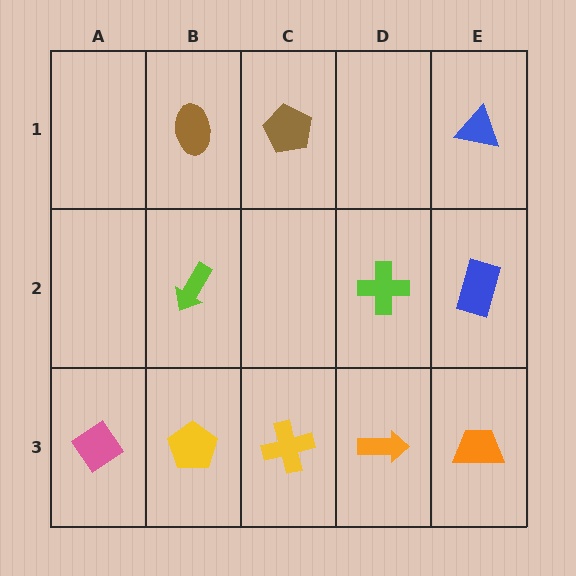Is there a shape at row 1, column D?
No, that cell is empty.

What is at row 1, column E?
A blue triangle.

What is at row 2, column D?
A lime cross.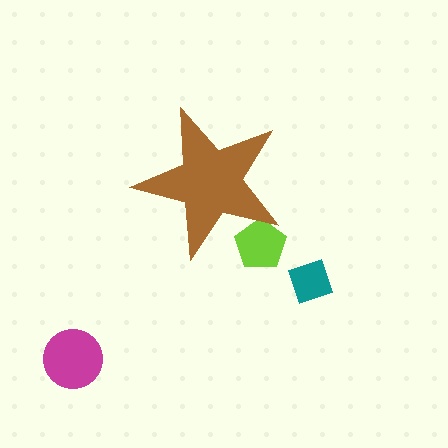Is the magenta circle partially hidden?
No, the magenta circle is fully visible.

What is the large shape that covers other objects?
A brown star.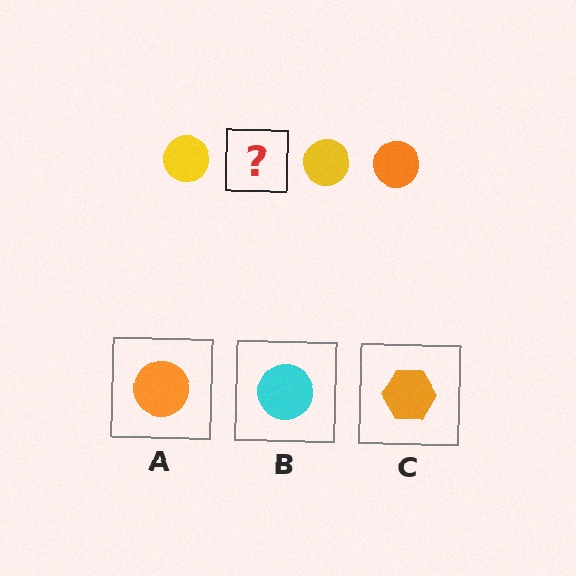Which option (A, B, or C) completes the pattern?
A.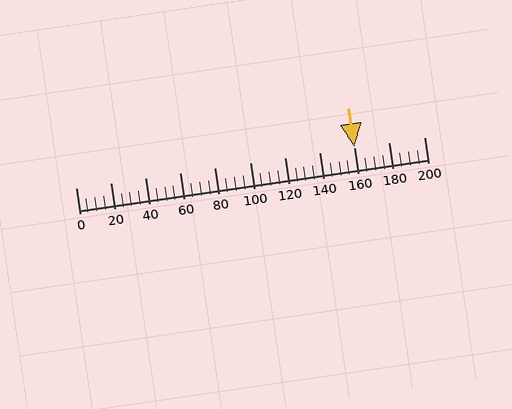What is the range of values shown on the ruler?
The ruler shows values from 0 to 200.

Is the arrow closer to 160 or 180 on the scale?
The arrow is closer to 160.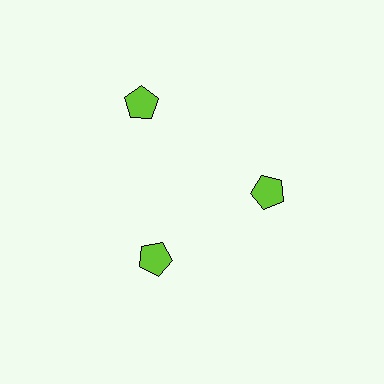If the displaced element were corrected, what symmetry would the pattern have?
It would have 3-fold rotational symmetry — the pattern would map onto itself every 120 degrees.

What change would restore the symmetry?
The symmetry would be restored by moving it inward, back onto the ring so that all 3 pentagons sit at equal angles and equal distance from the center.